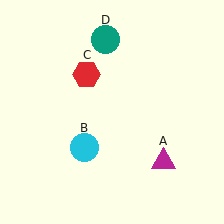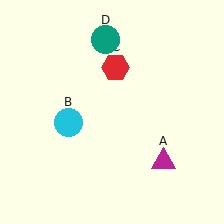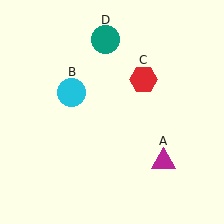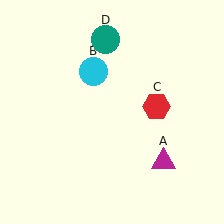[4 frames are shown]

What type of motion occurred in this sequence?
The cyan circle (object B), red hexagon (object C) rotated clockwise around the center of the scene.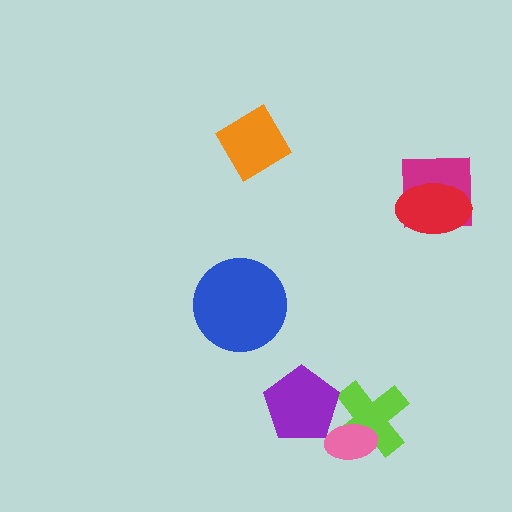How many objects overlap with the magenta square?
1 object overlaps with the magenta square.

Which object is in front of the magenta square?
The red ellipse is in front of the magenta square.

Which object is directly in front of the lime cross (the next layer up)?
The pink ellipse is directly in front of the lime cross.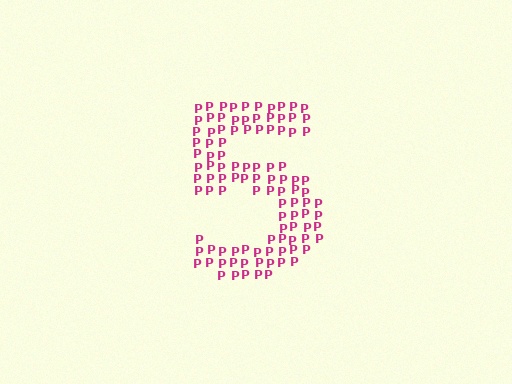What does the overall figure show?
The overall figure shows the digit 5.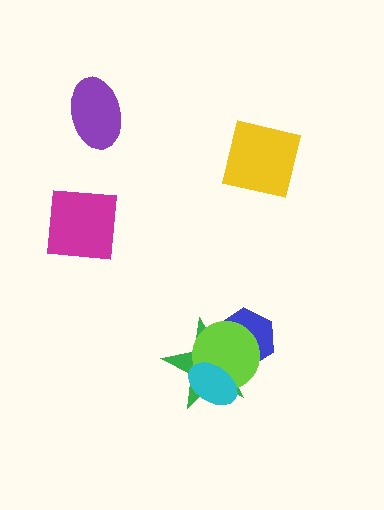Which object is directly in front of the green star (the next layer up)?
The lime circle is directly in front of the green star.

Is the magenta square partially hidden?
No, no other shape covers it.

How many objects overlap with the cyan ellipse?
2 objects overlap with the cyan ellipse.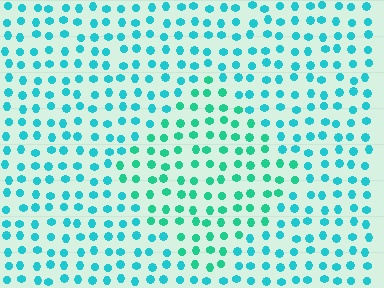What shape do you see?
I see a diamond.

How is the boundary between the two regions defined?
The boundary is defined purely by a slight shift in hue (about 25 degrees). Spacing, size, and orientation are identical on both sides.